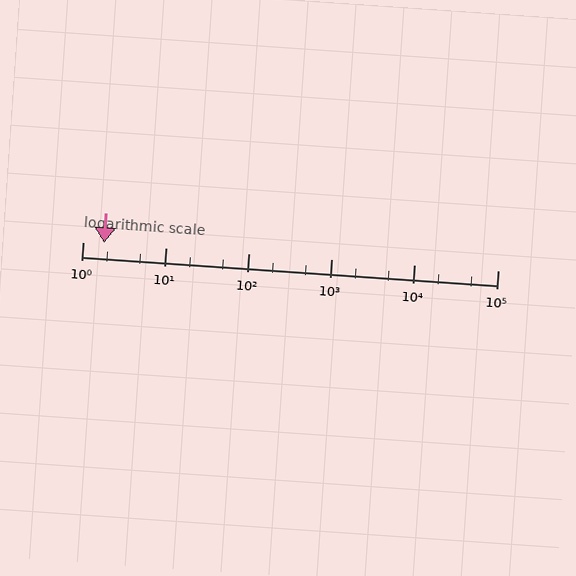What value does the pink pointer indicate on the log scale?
The pointer indicates approximately 1.8.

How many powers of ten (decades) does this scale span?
The scale spans 5 decades, from 1 to 100000.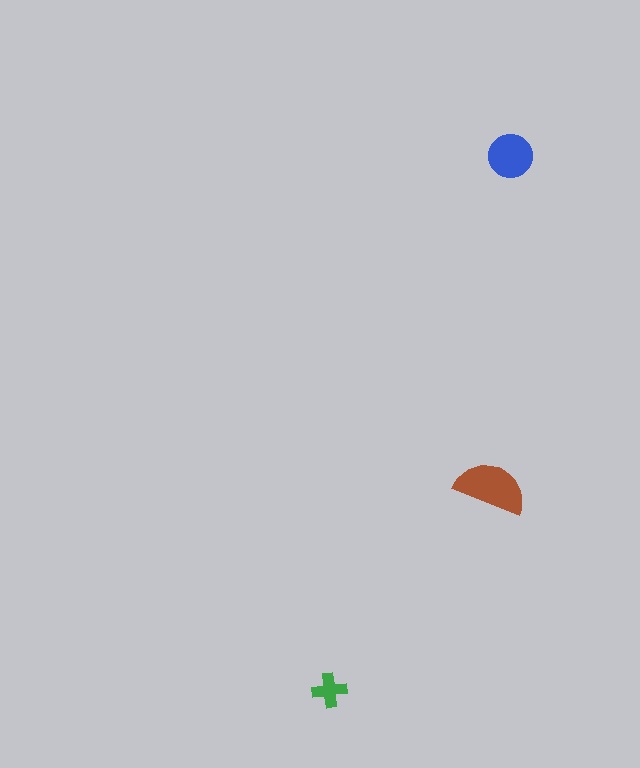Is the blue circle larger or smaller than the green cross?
Larger.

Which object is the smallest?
The green cross.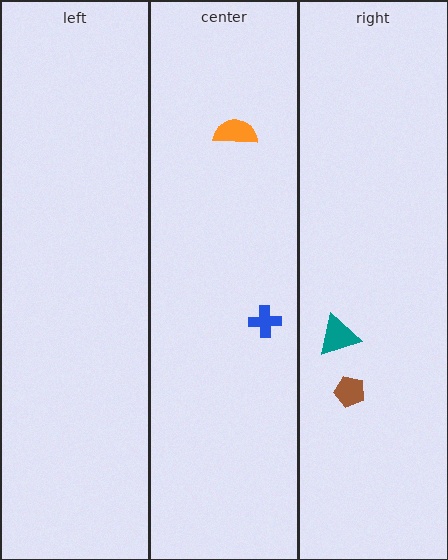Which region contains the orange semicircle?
The center region.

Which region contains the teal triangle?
The right region.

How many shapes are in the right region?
2.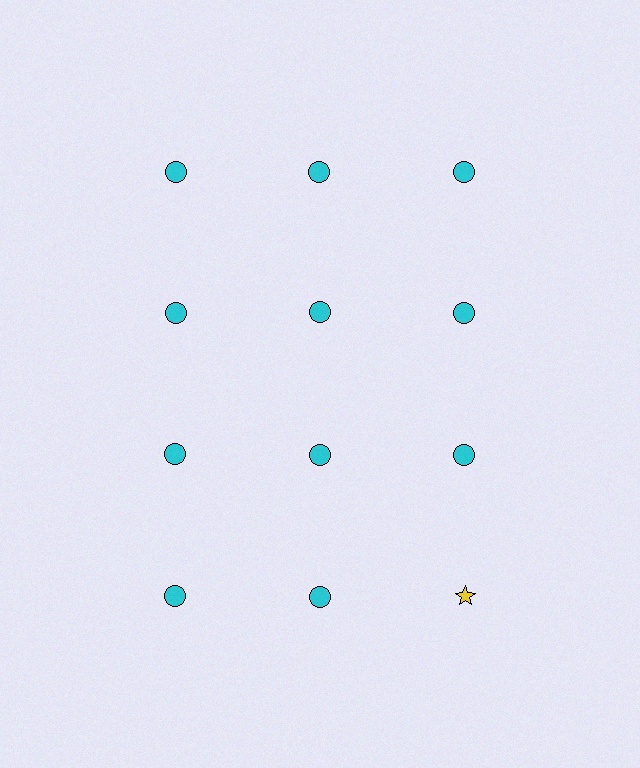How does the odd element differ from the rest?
It differs in both color (yellow instead of cyan) and shape (star instead of circle).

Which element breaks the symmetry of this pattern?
The yellow star in the fourth row, center column breaks the symmetry. All other shapes are cyan circles.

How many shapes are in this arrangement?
There are 12 shapes arranged in a grid pattern.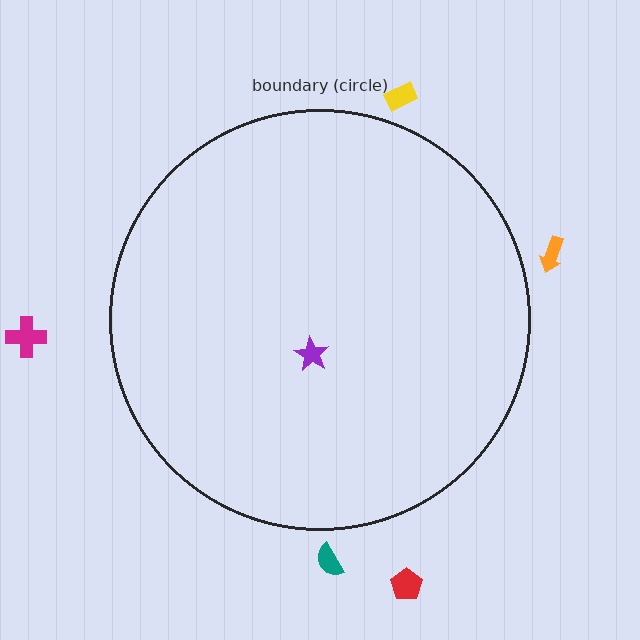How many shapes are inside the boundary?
1 inside, 5 outside.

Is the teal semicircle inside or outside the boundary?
Outside.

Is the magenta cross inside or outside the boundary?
Outside.